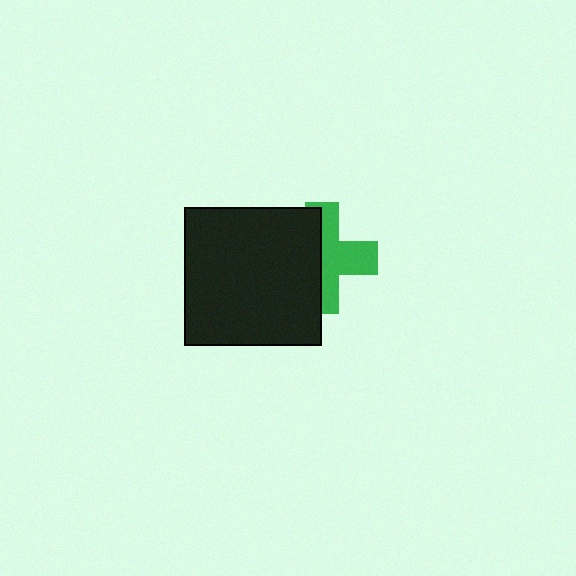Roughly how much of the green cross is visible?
About half of it is visible (roughly 53%).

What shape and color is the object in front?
The object in front is a black square.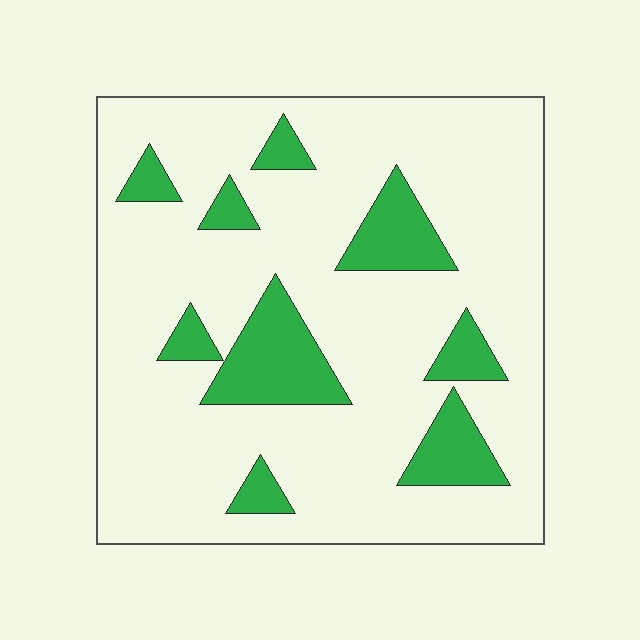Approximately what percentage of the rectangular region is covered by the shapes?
Approximately 20%.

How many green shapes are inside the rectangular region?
9.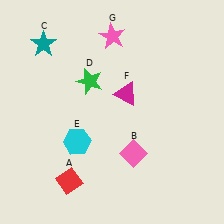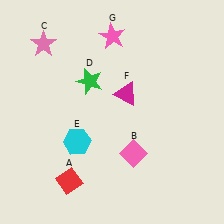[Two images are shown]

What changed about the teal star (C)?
In Image 1, C is teal. In Image 2, it changed to pink.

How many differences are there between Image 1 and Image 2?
There is 1 difference between the two images.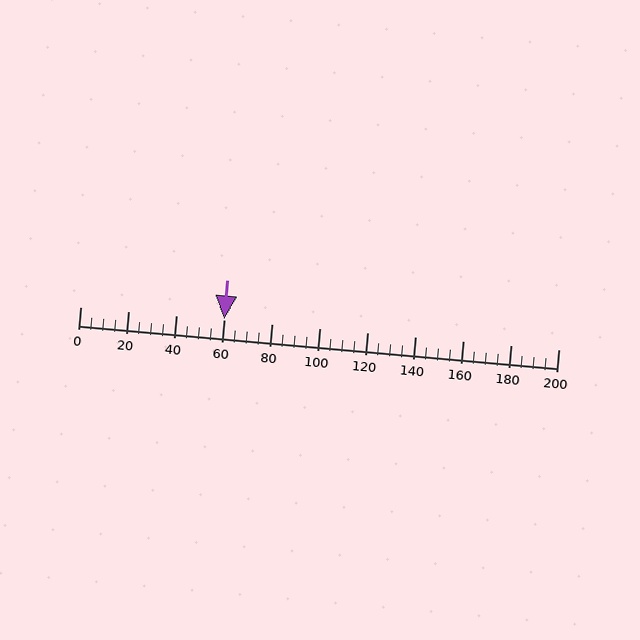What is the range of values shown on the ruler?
The ruler shows values from 0 to 200.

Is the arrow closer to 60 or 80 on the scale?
The arrow is closer to 60.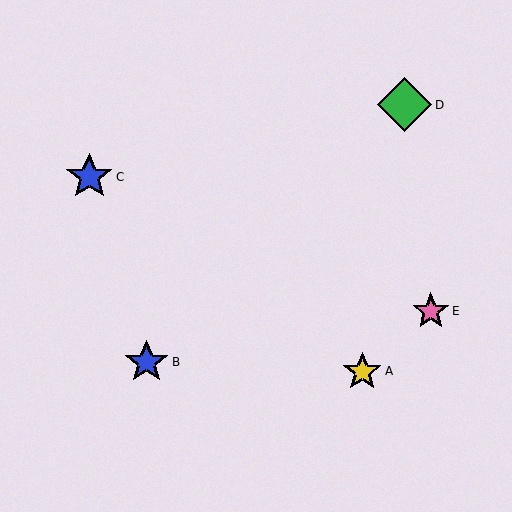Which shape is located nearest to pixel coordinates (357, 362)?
The yellow star (labeled A) at (362, 371) is nearest to that location.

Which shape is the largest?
The green diamond (labeled D) is the largest.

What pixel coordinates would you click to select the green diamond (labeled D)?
Click at (405, 105) to select the green diamond D.